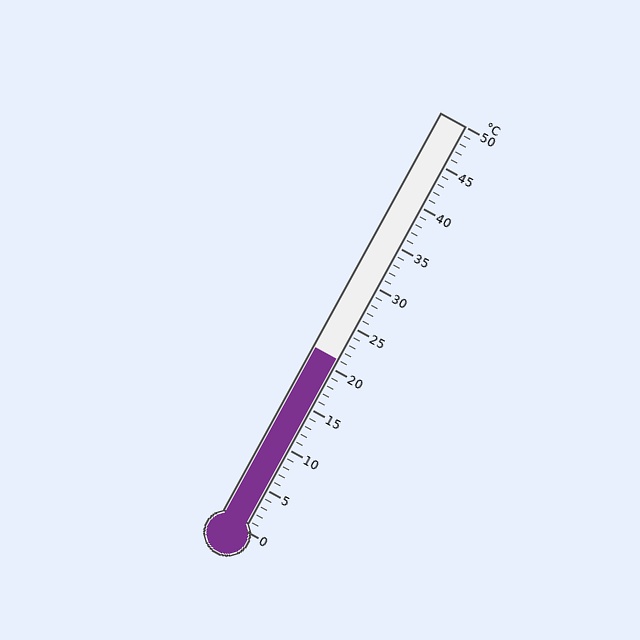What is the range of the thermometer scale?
The thermometer scale ranges from 0°C to 50°C.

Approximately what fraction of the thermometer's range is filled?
The thermometer is filled to approximately 40% of its range.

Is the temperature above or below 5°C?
The temperature is above 5°C.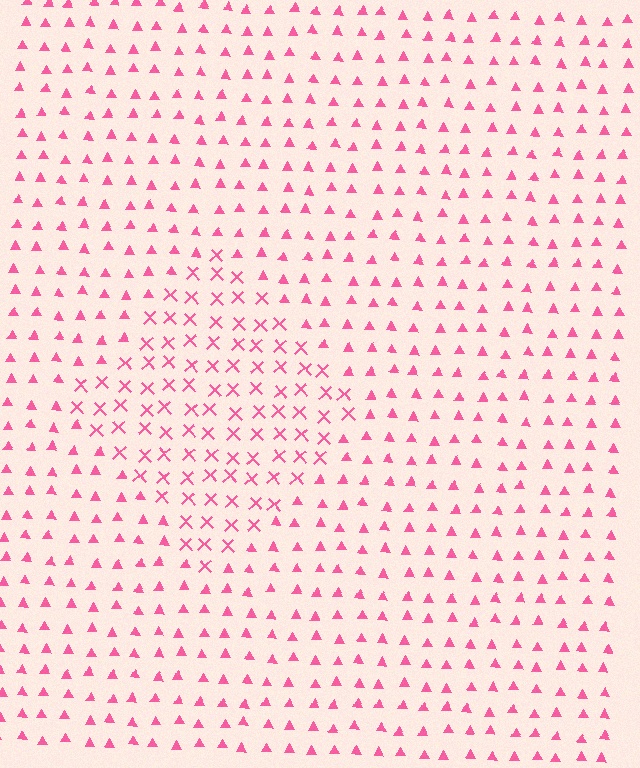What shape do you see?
I see a diamond.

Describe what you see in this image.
The image is filled with small pink elements arranged in a uniform grid. A diamond-shaped region contains X marks, while the surrounding area contains triangles. The boundary is defined purely by the change in element shape.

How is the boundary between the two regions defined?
The boundary is defined by a change in element shape: X marks inside vs. triangles outside. All elements share the same color and spacing.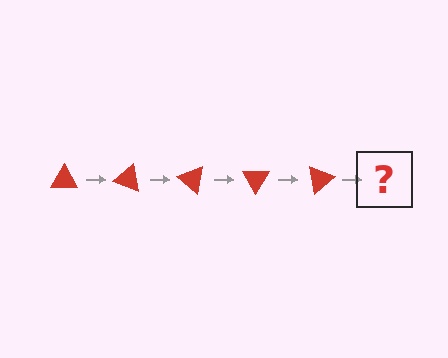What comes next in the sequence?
The next element should be a red triangle rotated 100 degrees.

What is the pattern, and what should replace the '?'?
The pattern is that the triangle rotates 20 degrees each step. The '?' should be a red triangle rotated 100 degrees.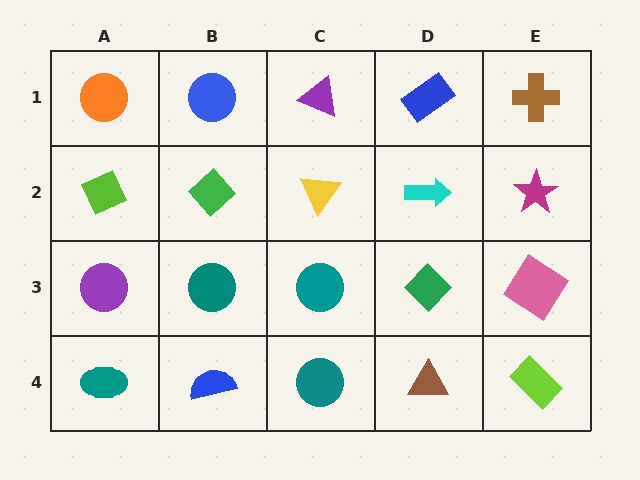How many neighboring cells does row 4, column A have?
2.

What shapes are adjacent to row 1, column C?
A yellow triangle (row 2, column C), a blue circle (row 1, column B), a blue rectangle (row 1, column D).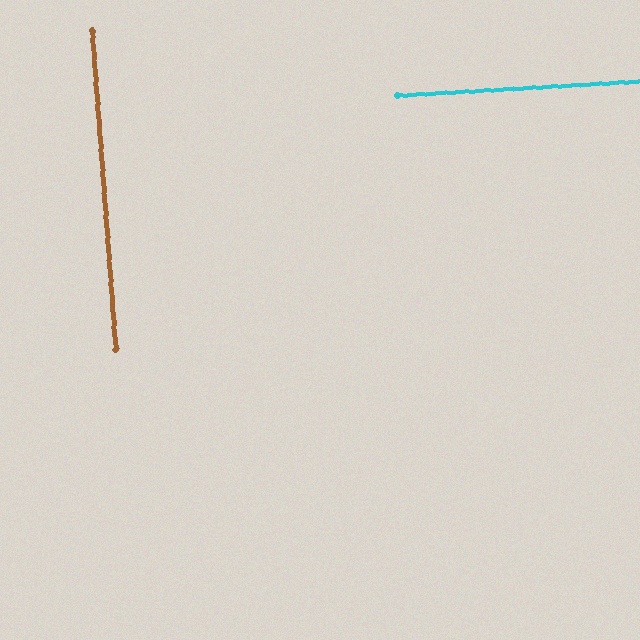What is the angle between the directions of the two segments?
Approximately 89 degrees.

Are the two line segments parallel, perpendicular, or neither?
Perpendicular — they meet at approximately 89°.